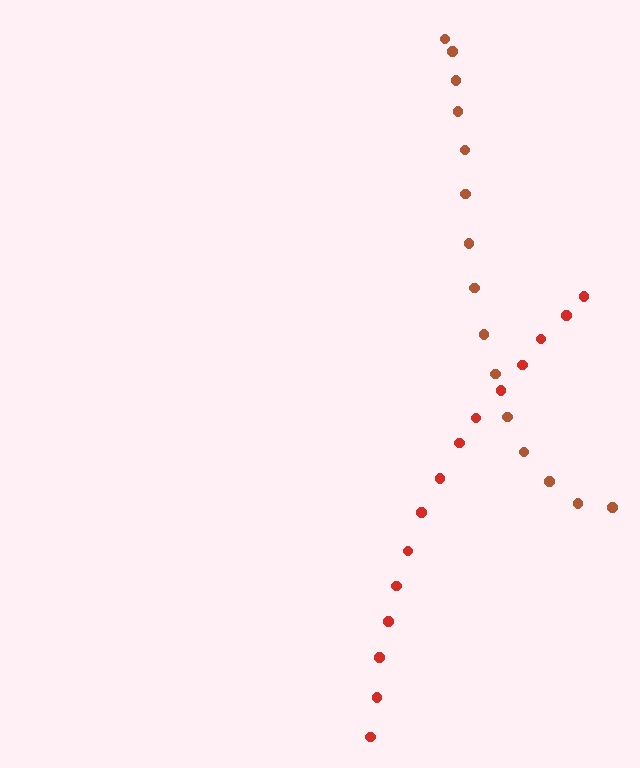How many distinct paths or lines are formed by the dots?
There are 2 distinct paths.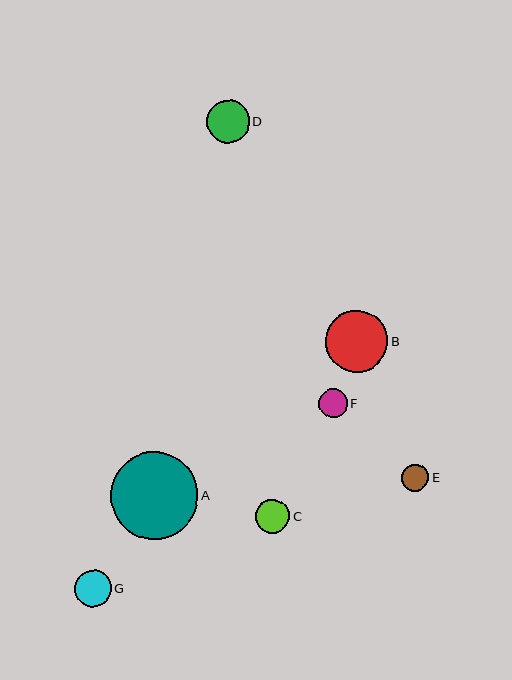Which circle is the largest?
Circle A is the largest with a size of approximately 87 pixels.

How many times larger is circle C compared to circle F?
Circle C is approximately 1.2 times the size of circle F.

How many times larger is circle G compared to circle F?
Circle G is approximately 1.3 times the size of circle F.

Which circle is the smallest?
Circle E is the smallest with a size of approximately 28 pixels.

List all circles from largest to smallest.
From largest to smallest: A, B, D, G, C, F, E.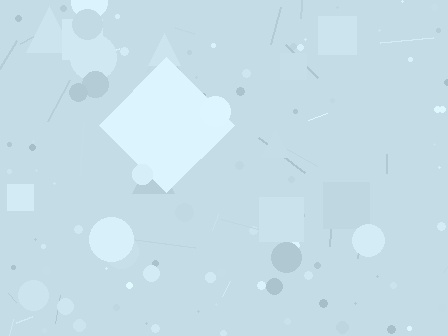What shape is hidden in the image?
A diamond is hidden in the image.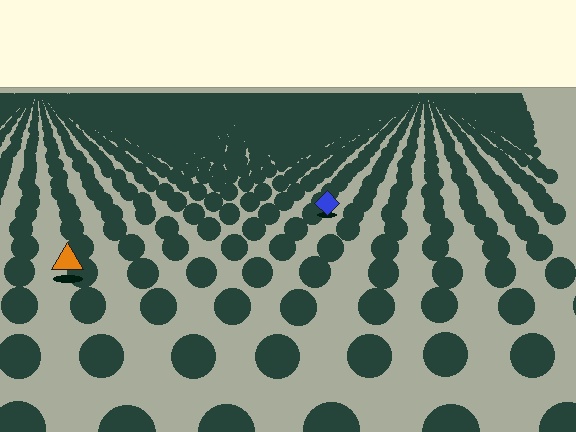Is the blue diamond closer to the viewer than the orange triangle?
No. The orange triangle is closer — you can tell from the texture gradient: the ground texture is coarser near it.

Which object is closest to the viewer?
The orange triangle is closest. The texture marks near it are larger and more spread out.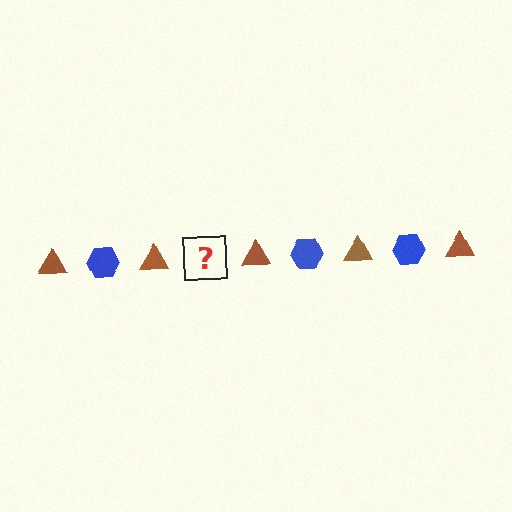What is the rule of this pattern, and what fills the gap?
The rule is that the pattern alternates between brown triangle and blue hexagon. The gap should be filled with a blue hexagon.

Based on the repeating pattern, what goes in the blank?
The blank should be a blue hexagon.